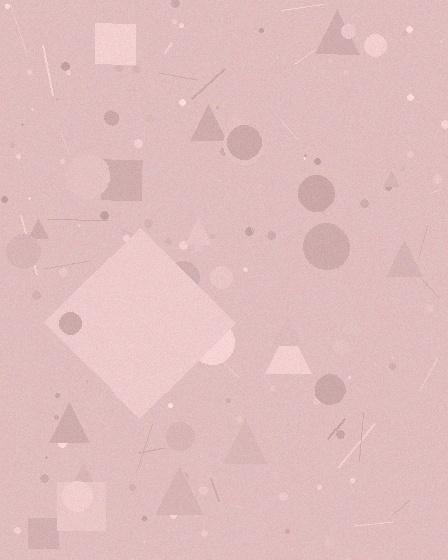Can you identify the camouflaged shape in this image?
The camouflaged shape is a diamond.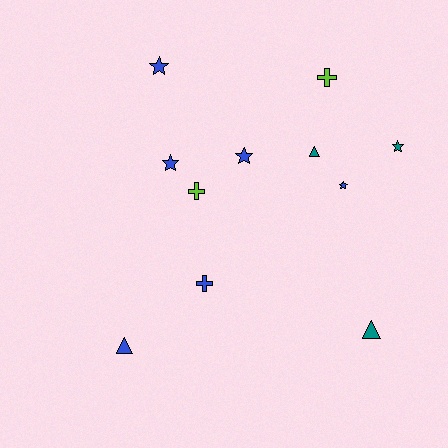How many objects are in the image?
There are 11 objects.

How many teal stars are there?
There is 1 teal star.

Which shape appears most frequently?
Star, with 5 objects.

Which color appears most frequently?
Blue, with 6 objects.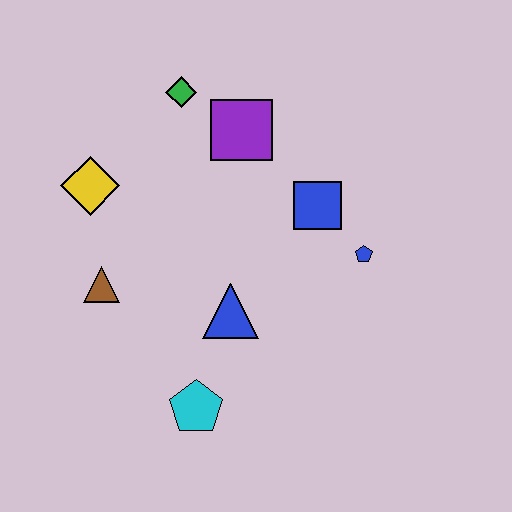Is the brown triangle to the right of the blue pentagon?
No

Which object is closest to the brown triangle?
The yellow diamond is closest to the brown triangle.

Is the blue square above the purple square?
No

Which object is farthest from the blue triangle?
The green diamond is farthest from the blue triangle.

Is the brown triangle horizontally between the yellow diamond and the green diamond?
Yes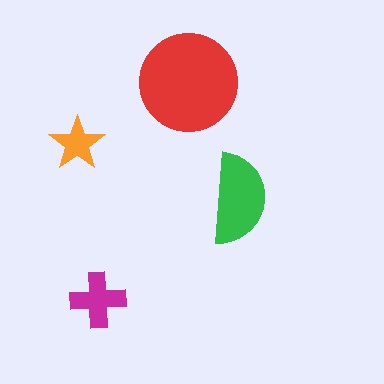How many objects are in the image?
There are 4 objects in the image.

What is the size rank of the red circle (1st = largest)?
1st.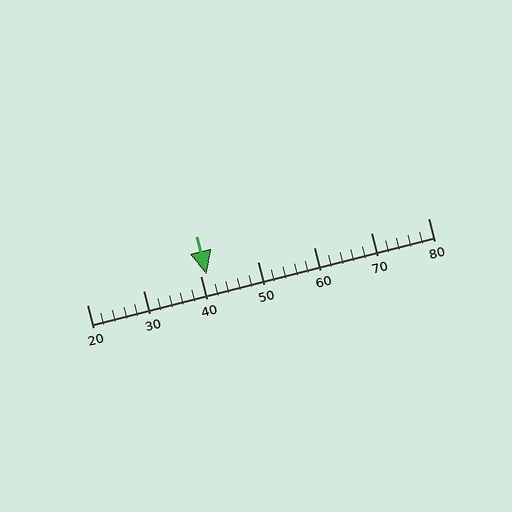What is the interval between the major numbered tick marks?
The major tick marks are spaced 10 units apart.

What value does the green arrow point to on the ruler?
The green arrow points to approximately 41.